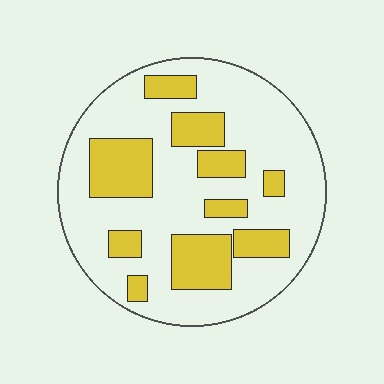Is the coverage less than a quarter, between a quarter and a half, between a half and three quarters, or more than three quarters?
Between a quarter and a half.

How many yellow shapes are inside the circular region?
10.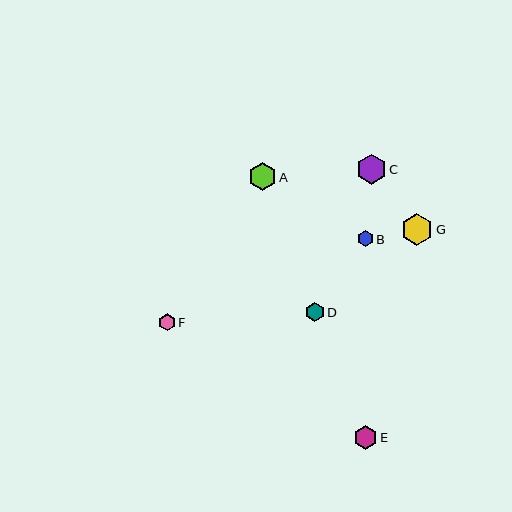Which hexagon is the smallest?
Hexagon B is the smallest with a size of approximately 16 pixels.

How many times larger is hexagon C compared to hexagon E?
Hexagon C is approximately 1.3 times the size of hexagon E.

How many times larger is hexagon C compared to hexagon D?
Hexagon C is approximately 1.6 times the size of hexagon D.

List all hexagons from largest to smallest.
From largest to smallest: G, C, A, E, D, F, B.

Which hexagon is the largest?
Hexagon G is the largest with a size of approximately 32 pixels.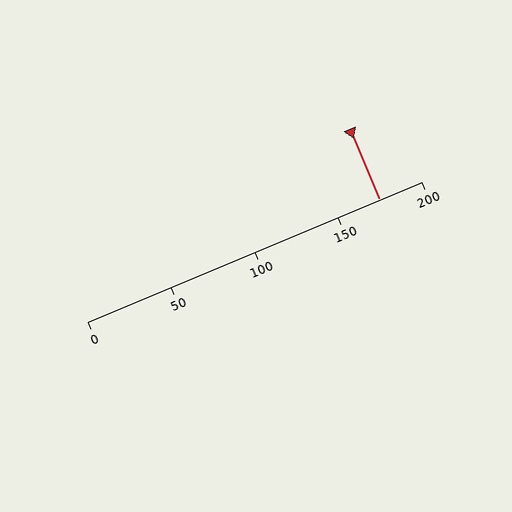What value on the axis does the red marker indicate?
The marker indicates approximately 175.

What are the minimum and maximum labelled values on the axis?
The axis runs from 0 to 200.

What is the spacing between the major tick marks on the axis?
The major ticks are spaced 50 apart.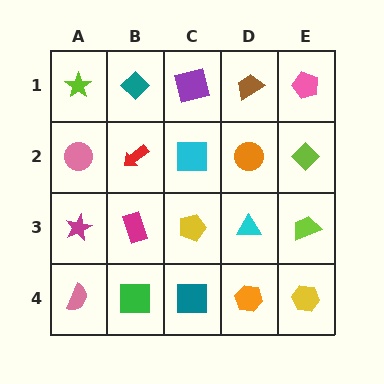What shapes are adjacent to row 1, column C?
A cyan square (row 2, column C), a teal diamond (row 1, column B), a brown trapezoid (row 1, column D).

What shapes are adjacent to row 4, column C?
A yellow pentagon (row 3, column C), a green square (row 4, column B), an orange hexagon (row 4, column D).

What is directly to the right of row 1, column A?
A teal diamond.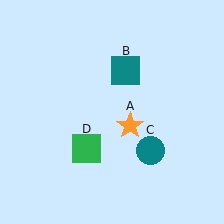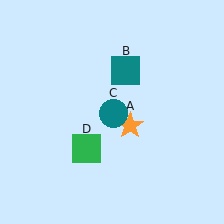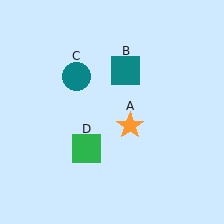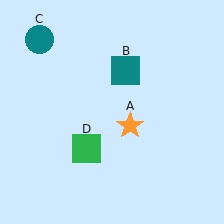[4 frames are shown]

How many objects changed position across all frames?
1 object changed position: teal circle (object C).